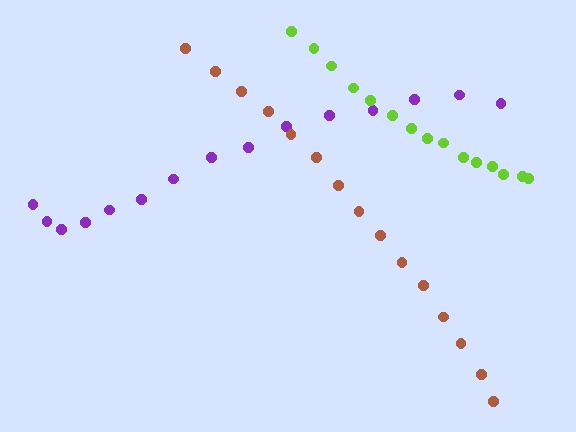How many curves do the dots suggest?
There are 3 distinct paths.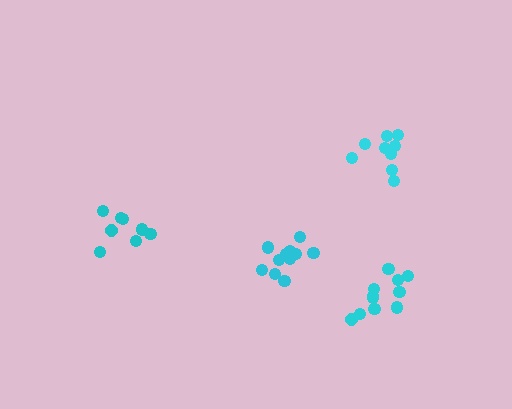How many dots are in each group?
Group 1: 9 dots, Group 2: 12 dots, Group 3: 11 dots, Group 4: 8 dots (40 total).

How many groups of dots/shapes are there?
There are 4 groups.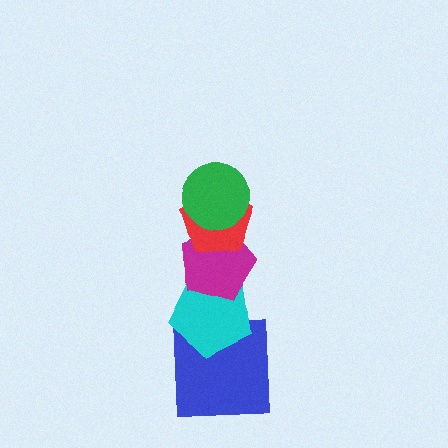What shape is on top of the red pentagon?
The green circle is on top of the red pentagon.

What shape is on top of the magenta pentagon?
The red pentagon is on top of the magenta pentagon.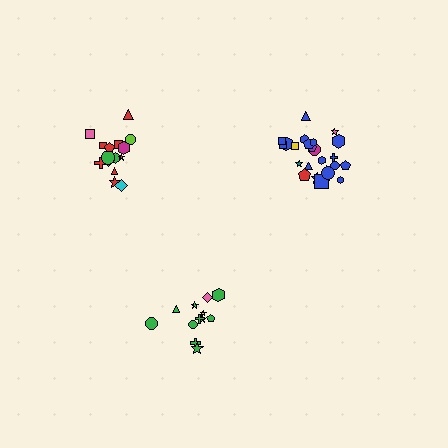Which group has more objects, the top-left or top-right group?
The top-right group.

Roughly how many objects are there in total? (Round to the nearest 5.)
Roughly 50 objects in total.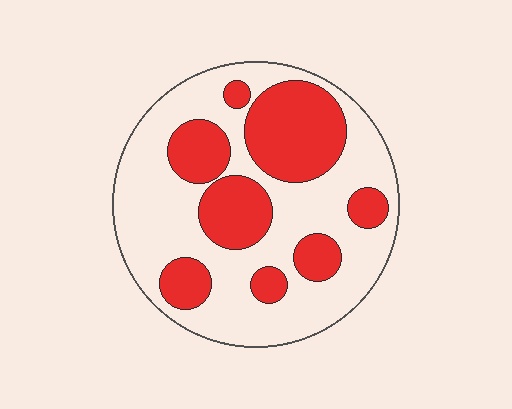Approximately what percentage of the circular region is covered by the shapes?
Approximately 35%.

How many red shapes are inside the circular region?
8.